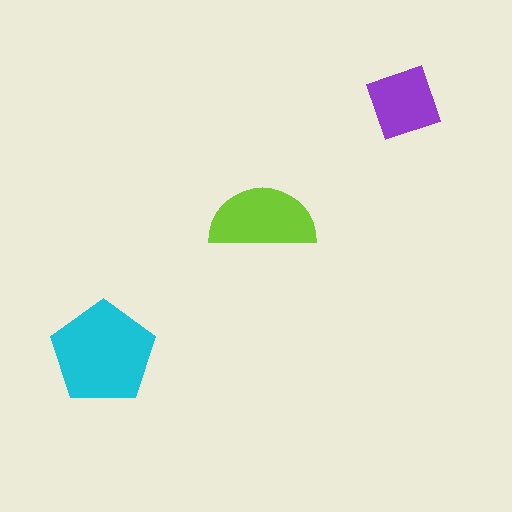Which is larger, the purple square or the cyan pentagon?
The cyan pentagon.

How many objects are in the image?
There are 3 objects in the image.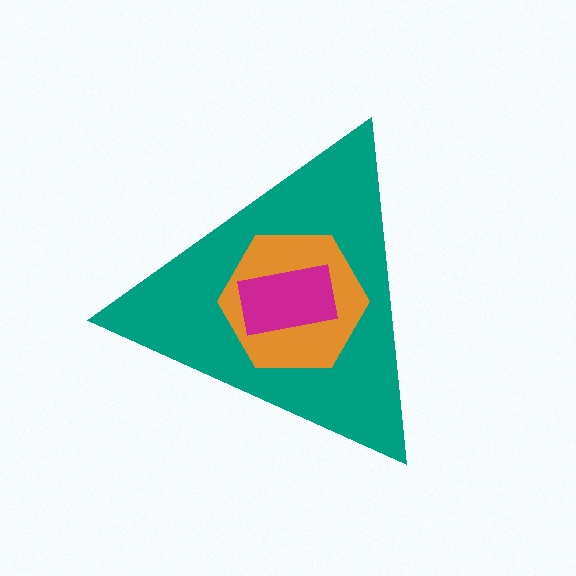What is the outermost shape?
The teal triangle.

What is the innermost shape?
The magenta rectangle.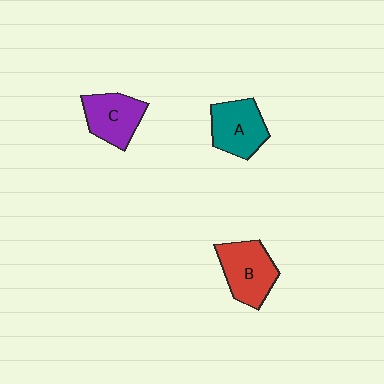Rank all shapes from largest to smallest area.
From largest to smallest: B (red), A (teal), C (purple).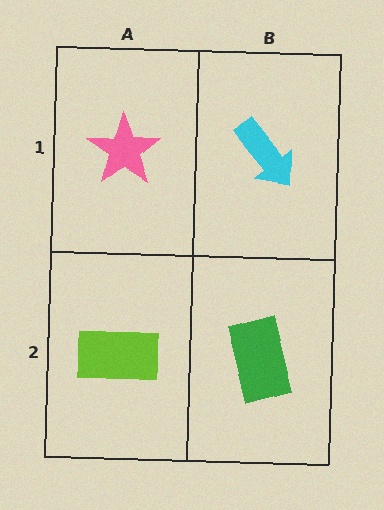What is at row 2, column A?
A lime rectangle.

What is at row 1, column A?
A pink star.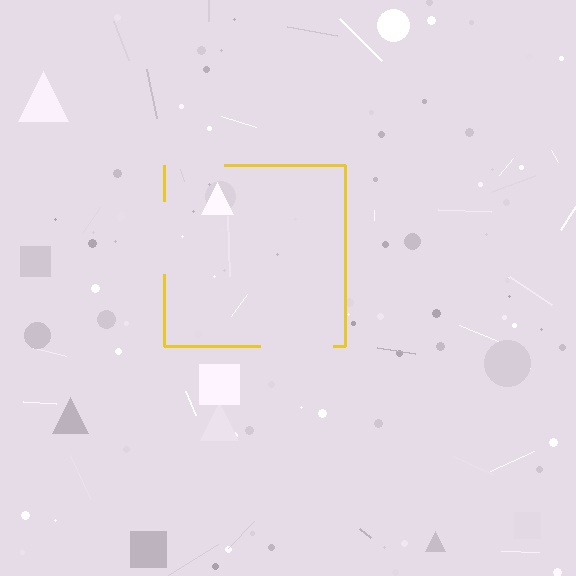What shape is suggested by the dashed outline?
The dashed outline suggests a square.